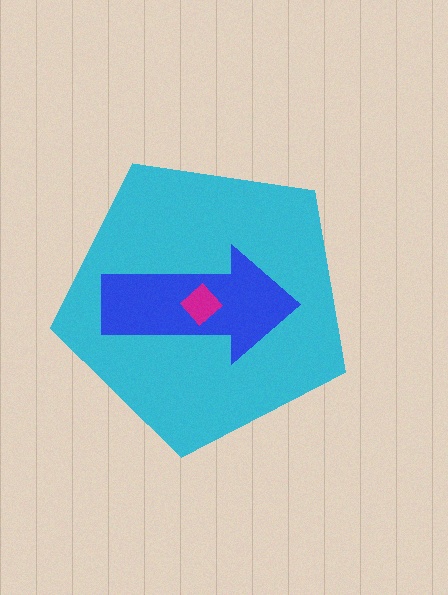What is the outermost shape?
The cyan pentagon.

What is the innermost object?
The magenta diamond.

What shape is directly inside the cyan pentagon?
The blue arrow.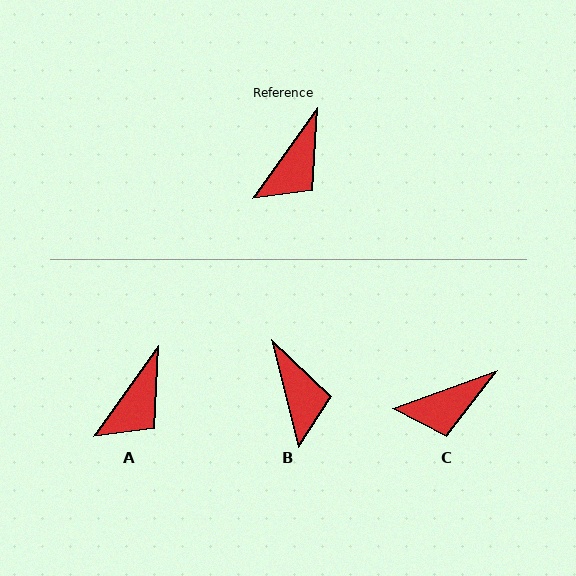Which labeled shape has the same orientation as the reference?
A.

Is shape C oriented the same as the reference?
No, it is off by about 34 degrees.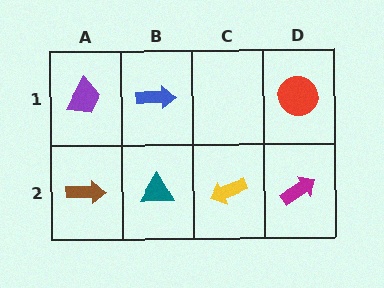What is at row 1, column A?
A purple trapezoid.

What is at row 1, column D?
A red circle.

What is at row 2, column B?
A teal triangle.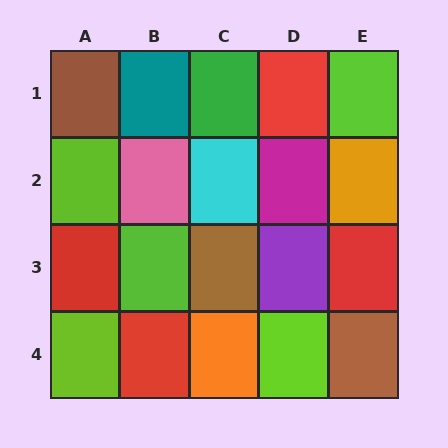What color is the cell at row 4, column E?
Brown.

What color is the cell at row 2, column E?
Orange.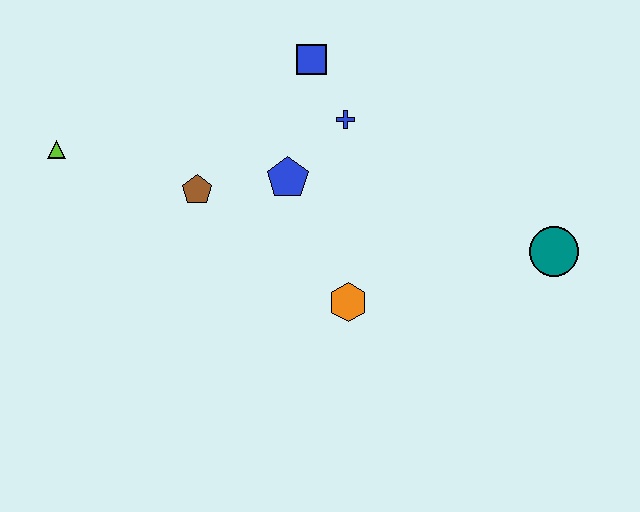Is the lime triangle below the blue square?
Yes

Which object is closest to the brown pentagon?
The blue pentagon is closest to the brown pentagon.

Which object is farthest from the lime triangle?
The teal circle is farthest from the lime triangle.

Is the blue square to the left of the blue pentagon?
No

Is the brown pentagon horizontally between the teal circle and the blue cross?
No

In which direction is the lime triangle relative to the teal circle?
The lime triangle is to the left of the teal circle.